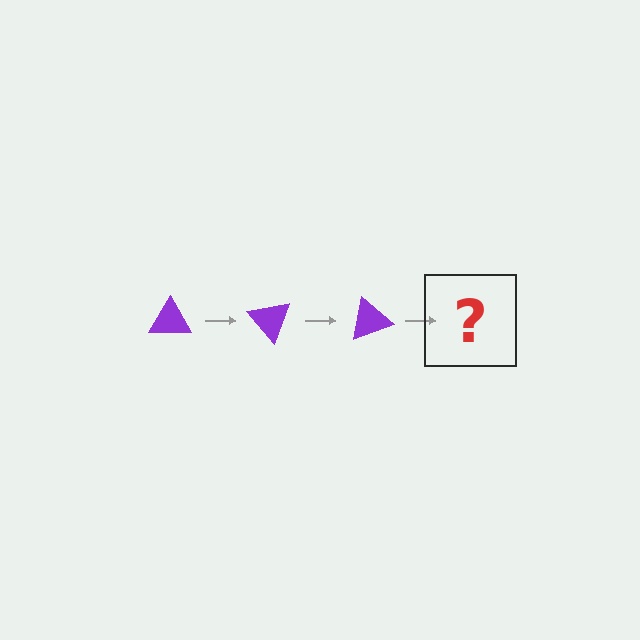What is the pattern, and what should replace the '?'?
The pattern is that the triangle rotates 50 degrees each step. The '?' should be a purple triangle rotated 150 degrees.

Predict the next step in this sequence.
The next step is a purple triangle rotated 150 degrees.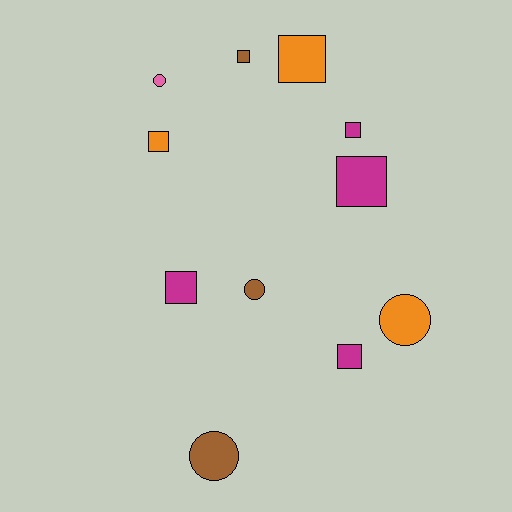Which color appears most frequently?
Magenta, with 4 objects.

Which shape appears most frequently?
Square, with 7 objects.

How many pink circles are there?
There is 1 pink circle.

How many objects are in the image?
There are 11 objects.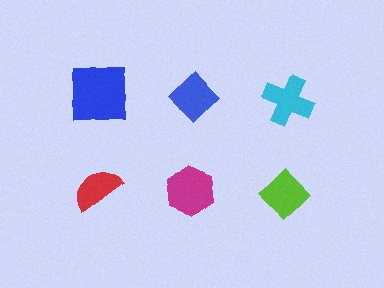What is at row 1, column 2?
A blue diamond.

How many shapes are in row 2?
3 shapes.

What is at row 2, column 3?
A lime diamond.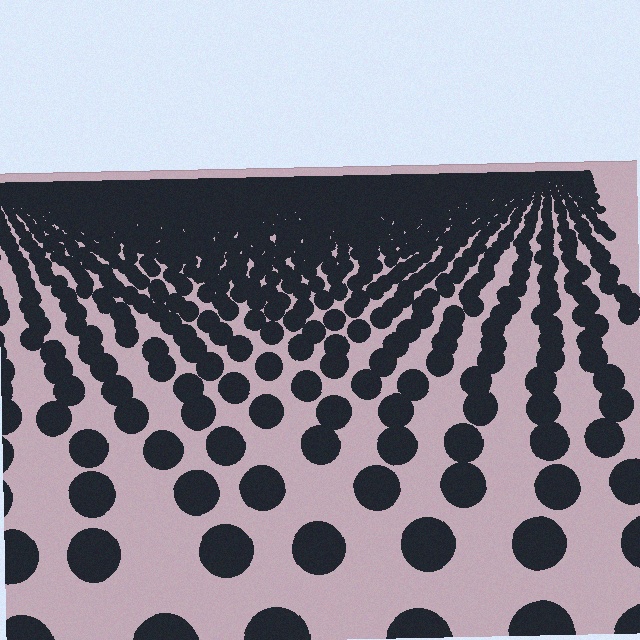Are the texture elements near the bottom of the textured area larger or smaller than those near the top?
Larger. Near the bottom, elements are closer to the viewer and appear at a bigger on-screen size.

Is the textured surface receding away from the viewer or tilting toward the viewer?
The surface is receding away from the viewer. Texture elements get smaller and denser toward the top.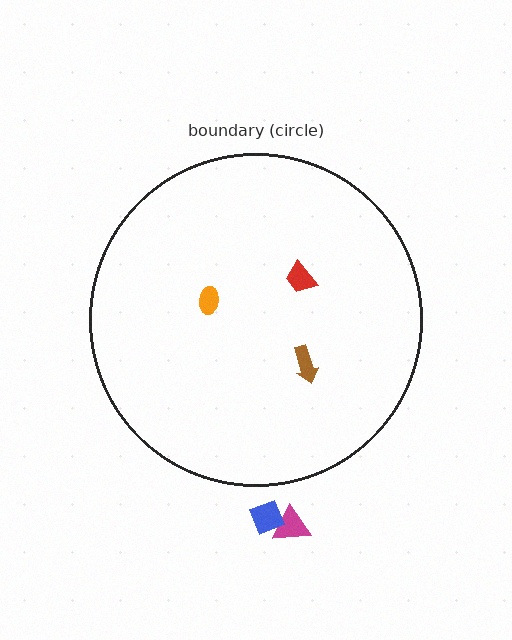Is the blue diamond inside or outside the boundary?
Outside.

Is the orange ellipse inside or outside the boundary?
Inside.